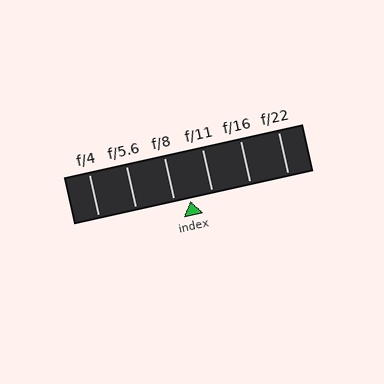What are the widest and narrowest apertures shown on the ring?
The widest aperture shown is f/4 and the narrowest is f/22.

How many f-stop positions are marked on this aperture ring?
There are 6 f-stop positions marked.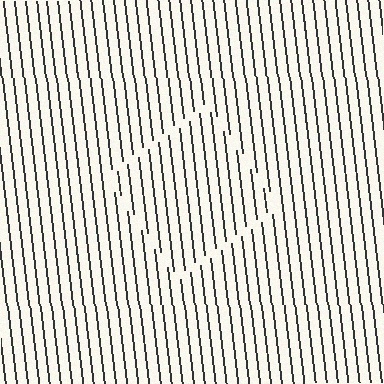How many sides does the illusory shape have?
4 sides — the line-ends trace a square.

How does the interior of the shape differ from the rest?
The interior of the shape contains the same grating, shifted by half a period — the contour is defined by the phase discontinuity where line-ends from the inner and outer gratings abut.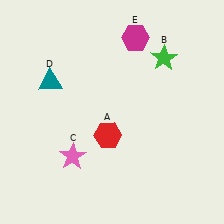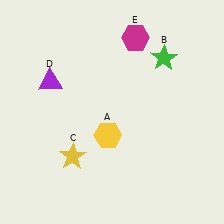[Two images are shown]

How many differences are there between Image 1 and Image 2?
There are 3 differences between the two images.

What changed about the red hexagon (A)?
In Image 1, A is red. In Image 2, it changed to yellow.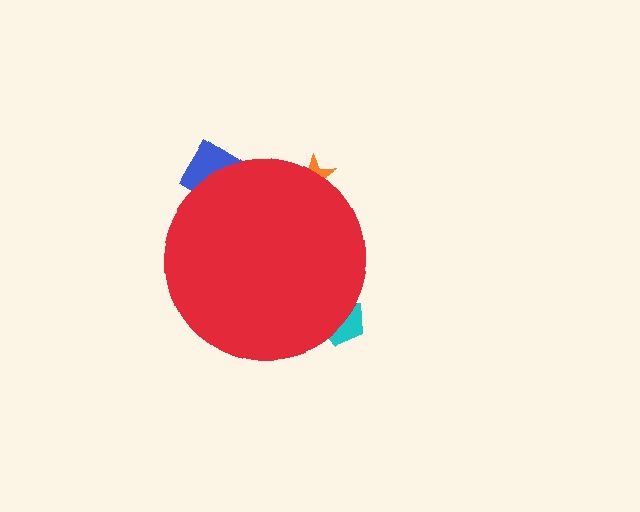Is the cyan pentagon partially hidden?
Yes, the cyan pentagon is partially hidden behind the red circle.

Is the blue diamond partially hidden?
Yes, the blue diamond is partially hidden behind the red circle.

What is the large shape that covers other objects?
A red circle.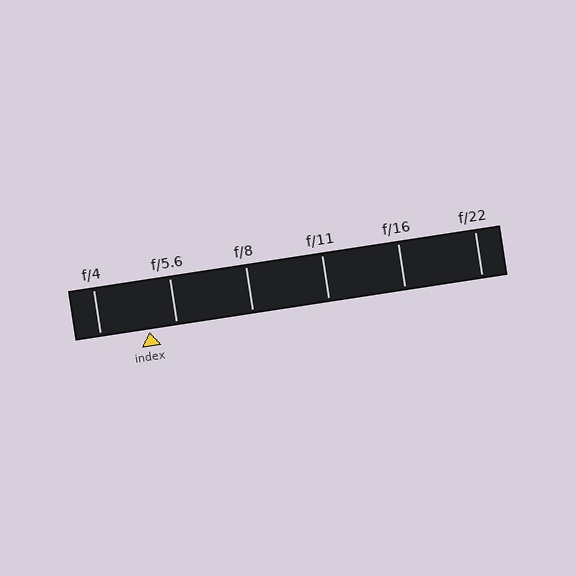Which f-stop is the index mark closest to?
The index mark is closest to f/5.6.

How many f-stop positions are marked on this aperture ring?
There are 6 f-stop positions marked.